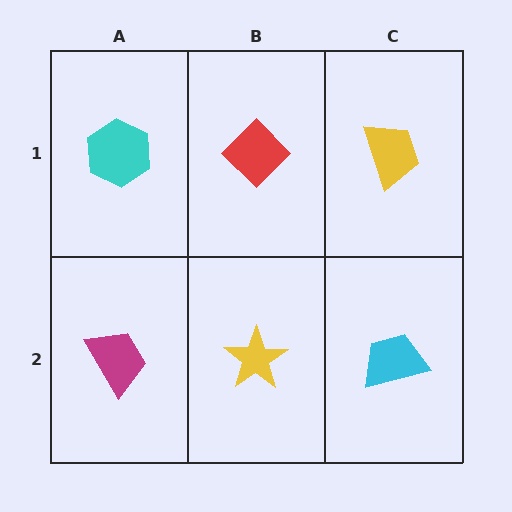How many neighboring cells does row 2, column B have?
3.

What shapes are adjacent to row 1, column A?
A magenta trapezoid (row 2, column A), a red diamond (row 1, column B).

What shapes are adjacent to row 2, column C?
A yellow trapezoid (row 1, column C), a yellow star (row 2, column B).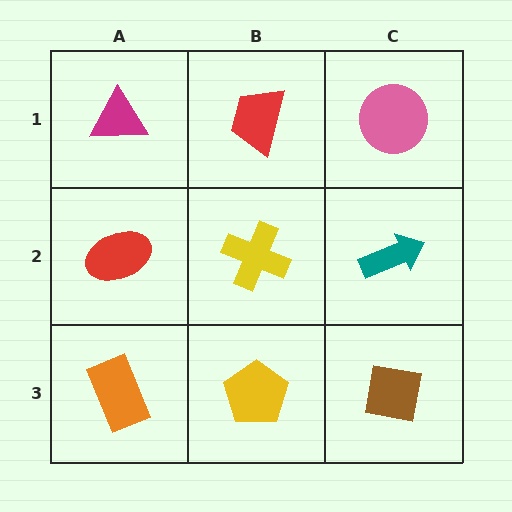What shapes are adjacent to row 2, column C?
A pink circle (row 1, column C), a brown square (row 3, column C), a yellow cross (row 2, column B).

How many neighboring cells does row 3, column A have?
2.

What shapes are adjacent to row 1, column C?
A teal arrow (row 2, column C), a red trapezoid (row 1, column B).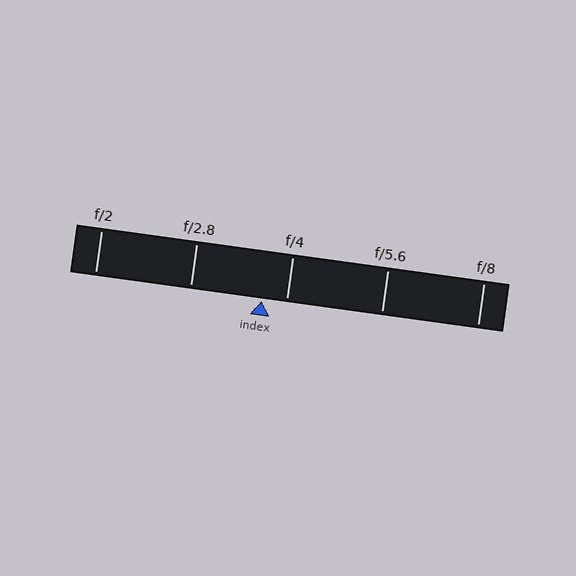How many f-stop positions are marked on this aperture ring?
There are 5 f-stop positions marked.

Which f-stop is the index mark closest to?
The index mark is closest to f/4.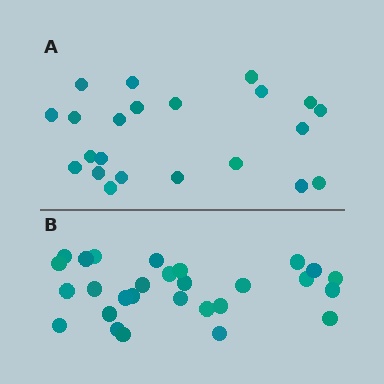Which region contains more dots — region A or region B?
Region B (the bottom region) has more dots.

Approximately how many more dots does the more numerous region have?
Region B has about 6 more dots than region A.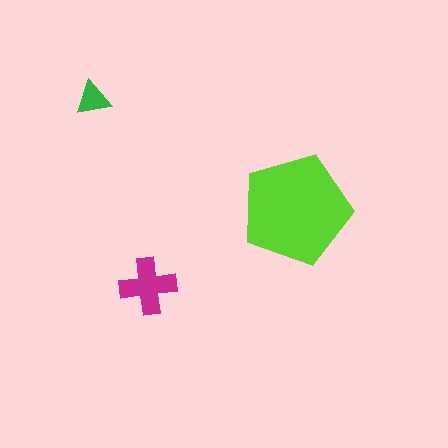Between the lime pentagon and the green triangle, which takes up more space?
The lime pentagon.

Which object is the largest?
The lime pentagon.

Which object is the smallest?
The green triangle.